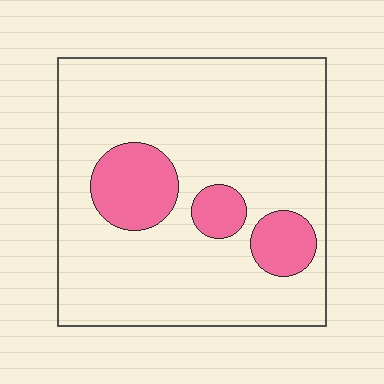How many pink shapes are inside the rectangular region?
3.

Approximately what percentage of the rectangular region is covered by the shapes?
Approximately 15%.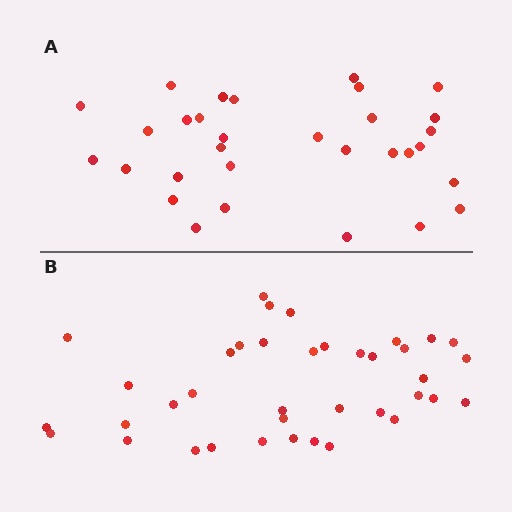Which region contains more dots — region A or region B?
Region B (the bottom region) has more dots.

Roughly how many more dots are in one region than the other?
Region B has roughly 8 or so more dots than region A.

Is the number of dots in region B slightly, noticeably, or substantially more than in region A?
Region B has only slightly more — the two regions are fairly close. The ratio is roughly 1.2 to 1.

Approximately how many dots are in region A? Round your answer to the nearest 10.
About 30 dots. (The exact count is 31, which rounds to 30.)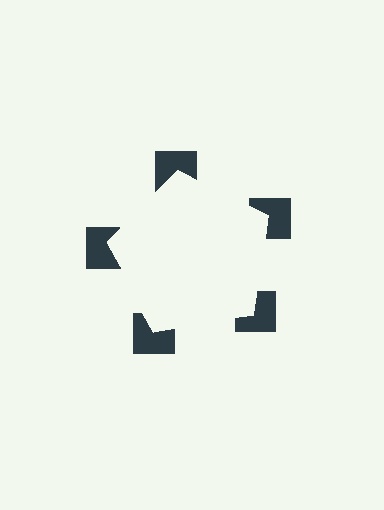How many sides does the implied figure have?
5 sides.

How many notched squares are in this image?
There are 5 — one at each vertex of the illusory pentagon.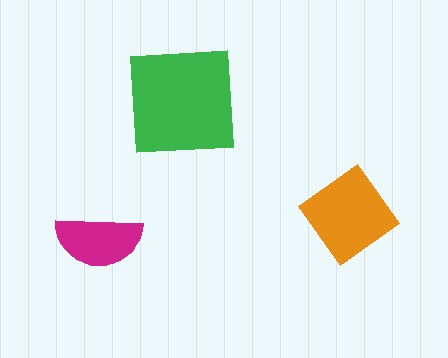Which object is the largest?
The green square.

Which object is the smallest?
The magenta semicircle.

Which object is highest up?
The green square is topmost.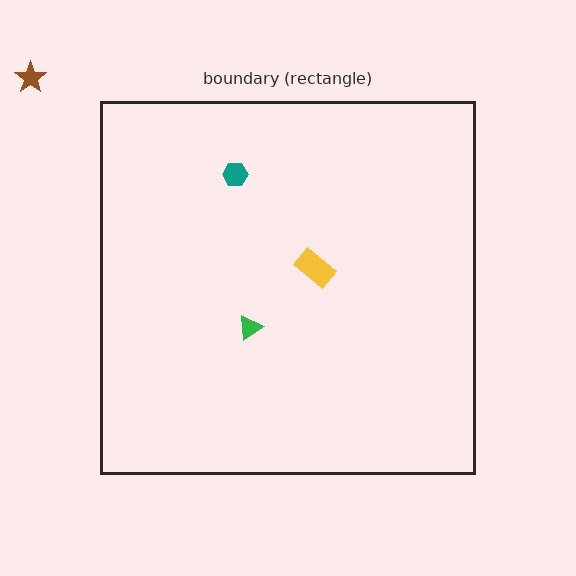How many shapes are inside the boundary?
3 inside, 1 outside.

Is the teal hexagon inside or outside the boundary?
Inside.